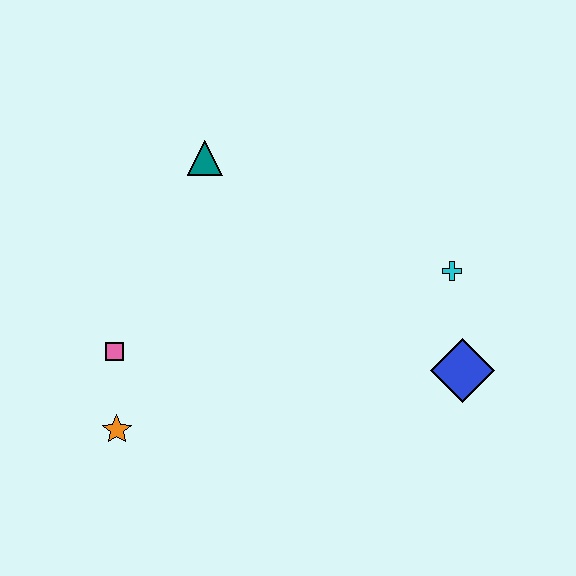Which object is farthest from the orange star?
The cyan cross is farthest from the orange star.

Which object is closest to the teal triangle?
The pink square is closest to the teal triangle.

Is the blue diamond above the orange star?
Yes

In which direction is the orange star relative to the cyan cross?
The orange star is to the left of the cyan cross.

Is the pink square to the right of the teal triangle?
No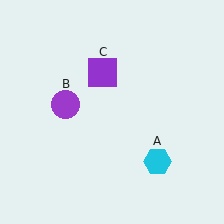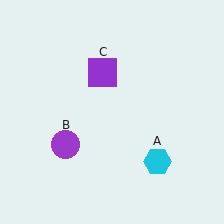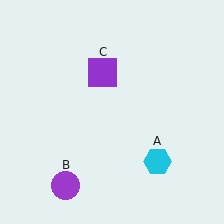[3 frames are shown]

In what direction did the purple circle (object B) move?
The purple circle (object B) moved down.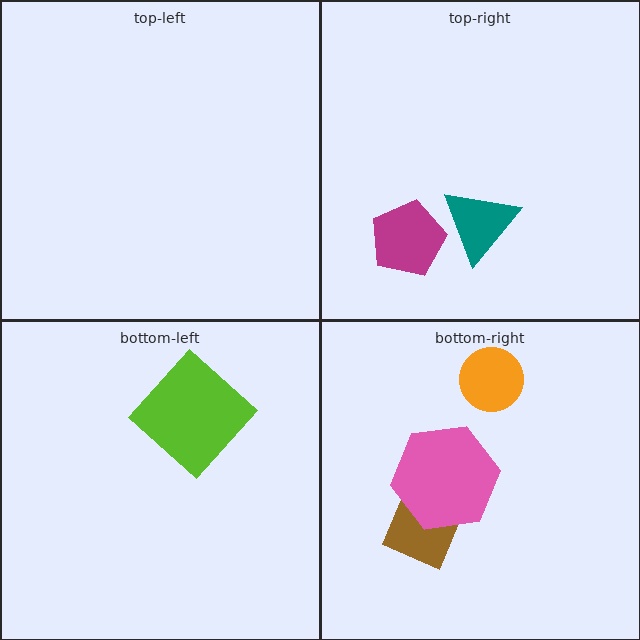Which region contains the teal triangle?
The top-right region.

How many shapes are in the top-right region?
2.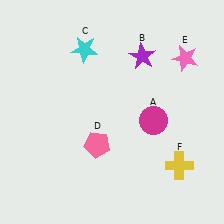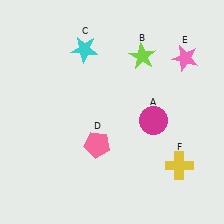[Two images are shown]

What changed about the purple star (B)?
In Image 1, B is purple. In Image 2, it changed to lime.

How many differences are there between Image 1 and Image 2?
There is 1 difference between the two images.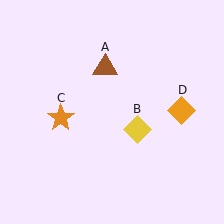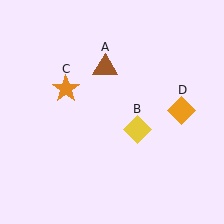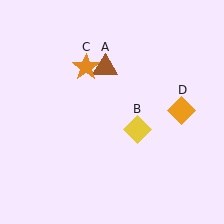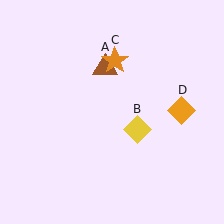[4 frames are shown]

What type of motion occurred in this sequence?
The orange star (object C) rotated clockwise around the center of the scene.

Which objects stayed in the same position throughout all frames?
Brown triangle (object A) and yellow diamond (object B) and orange diamond (object D) remained stationary.